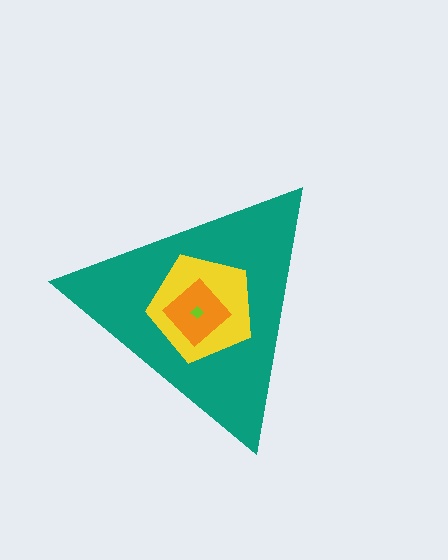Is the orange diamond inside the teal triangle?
Yes.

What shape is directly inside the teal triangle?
The yellow pentagon.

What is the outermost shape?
The teal triangle.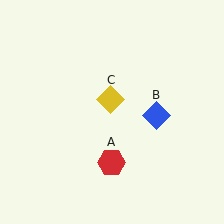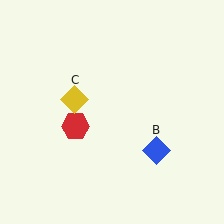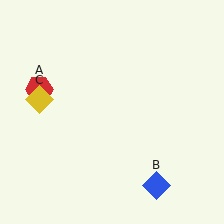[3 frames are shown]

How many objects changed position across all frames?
3 objects changed position: red hexagon (object A), blue diamond (object B), yellow diamond (object C).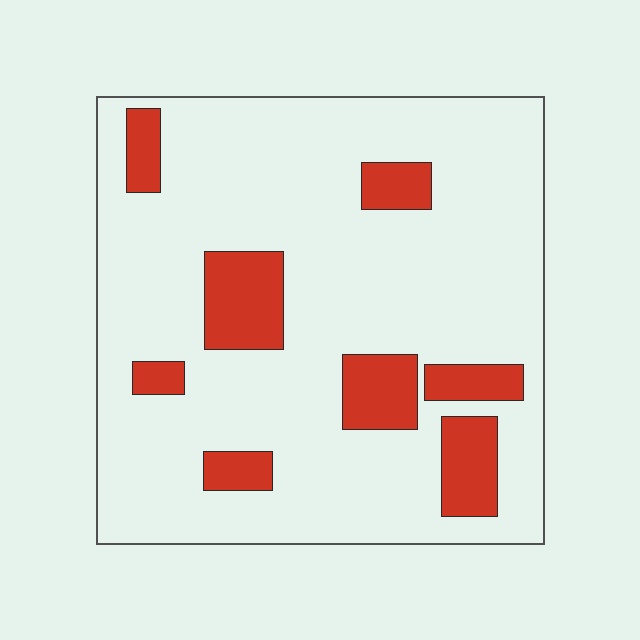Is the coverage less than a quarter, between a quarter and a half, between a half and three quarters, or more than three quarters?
Less than a quarter.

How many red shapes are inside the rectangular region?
8.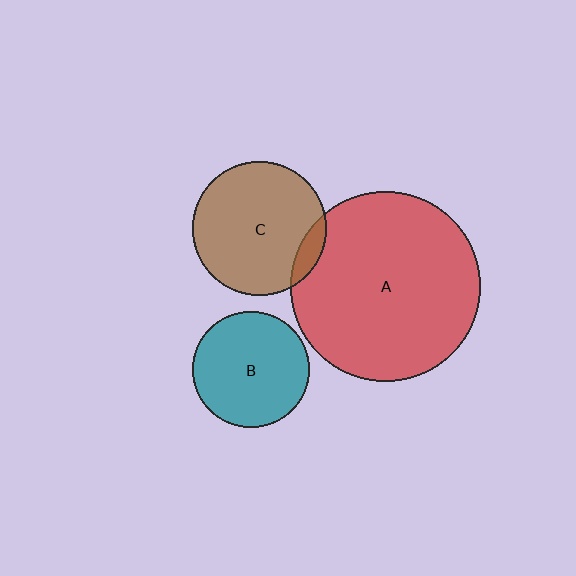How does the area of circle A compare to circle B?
Approximately 2.6 times.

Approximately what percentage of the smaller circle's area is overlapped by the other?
Approximately 10%.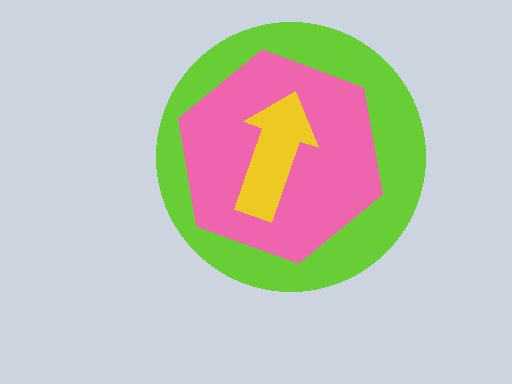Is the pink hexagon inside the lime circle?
Yes.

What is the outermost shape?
The lime circle.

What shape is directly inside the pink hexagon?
The yellow arrow.